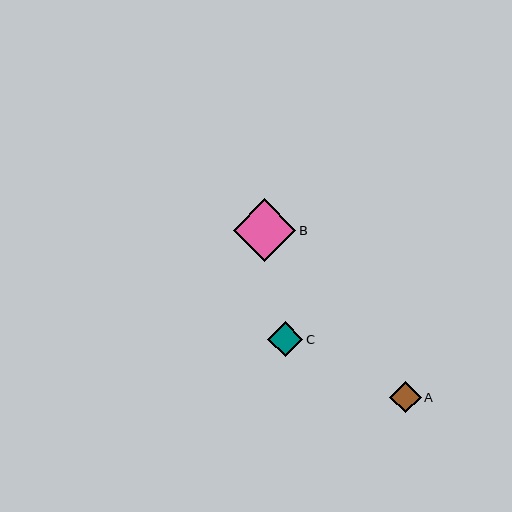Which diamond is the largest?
Diamond B is the largest with a size of approximately 62 pixels.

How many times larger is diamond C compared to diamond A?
Diamond C is approximately 1.1 times the size of diamond A.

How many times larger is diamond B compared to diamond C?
Diamond B is approximately 1.8 times the size of diamond C.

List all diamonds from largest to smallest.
From largest to smallest: B, C, A.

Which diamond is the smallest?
Diamond A is the smallest with a size of approximately 31 pixels.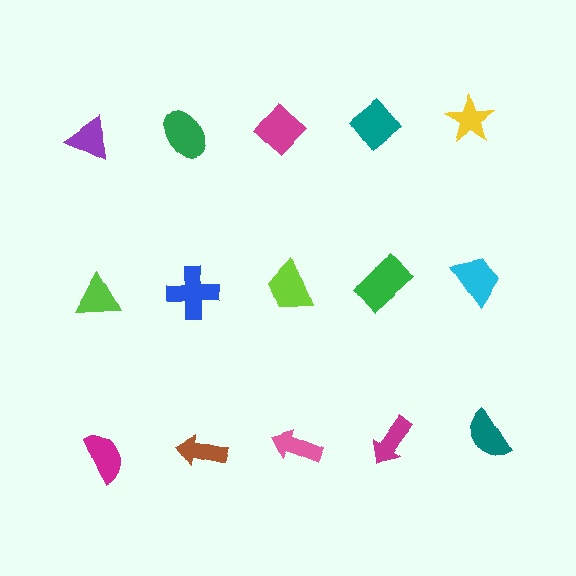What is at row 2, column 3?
A lime trapezoid.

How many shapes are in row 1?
5 shapes.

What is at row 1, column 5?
A yellow star.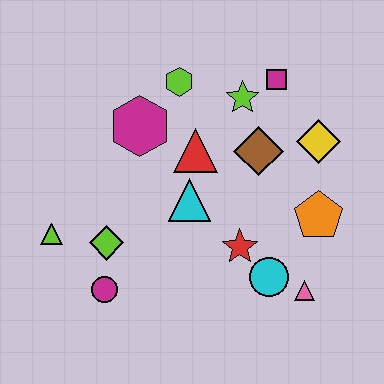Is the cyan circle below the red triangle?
Yes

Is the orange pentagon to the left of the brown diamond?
No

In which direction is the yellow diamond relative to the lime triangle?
The yellow diamond is to the right of the lime triangle.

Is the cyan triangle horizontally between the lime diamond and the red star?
Yes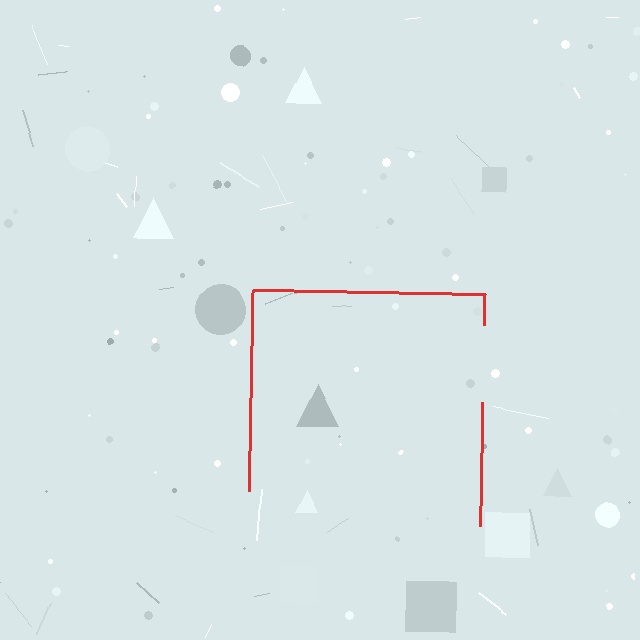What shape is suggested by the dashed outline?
The dashed outline suggests a square.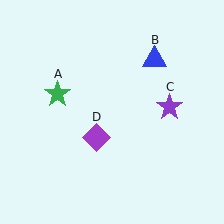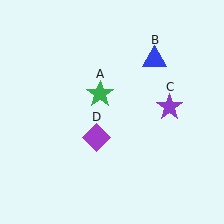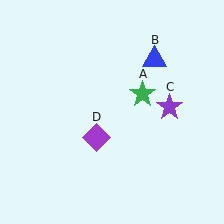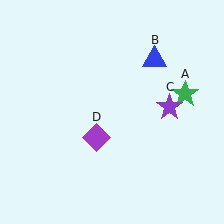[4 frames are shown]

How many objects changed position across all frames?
1 object changed position: green star (object A).